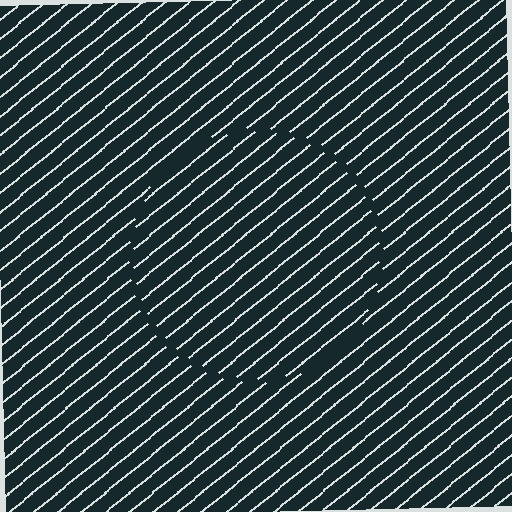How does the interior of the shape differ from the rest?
The interior of the shape contains the same grating, shifted by half a period — the contour is defined by the phase discontinuity where line-ends from the inner and outer gratings abut.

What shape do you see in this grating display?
An illusory circle. The interior of the shape contains the same grating, shifted by half a period — the contour is defined by the phase discontinuity where line-ends from the inner and outer gratings abut.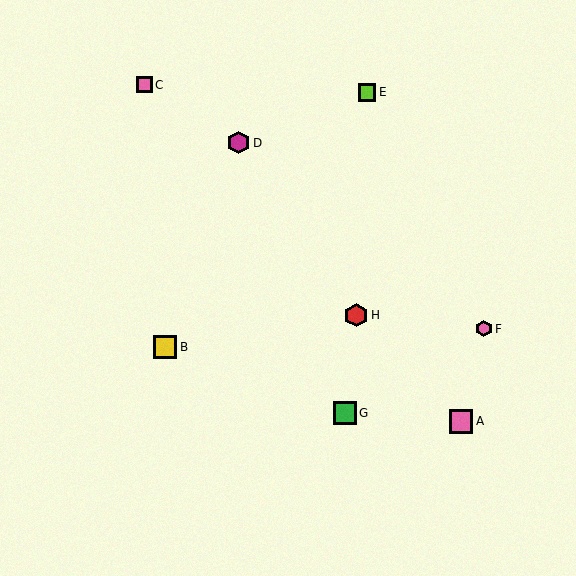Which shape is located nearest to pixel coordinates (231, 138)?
The magenta hexagon (labeled D) at (238, 143) is nearest to that location.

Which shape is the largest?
The pink square (labeled A) is the largest.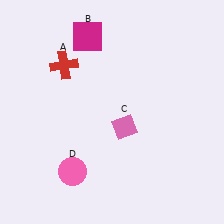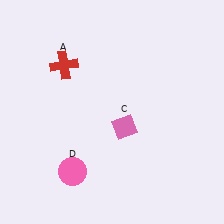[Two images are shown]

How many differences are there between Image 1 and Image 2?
There is 1 difference between the two images.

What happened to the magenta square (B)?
The magenta square (B) was removed in Image 2. It was in the top-left area of Image 1.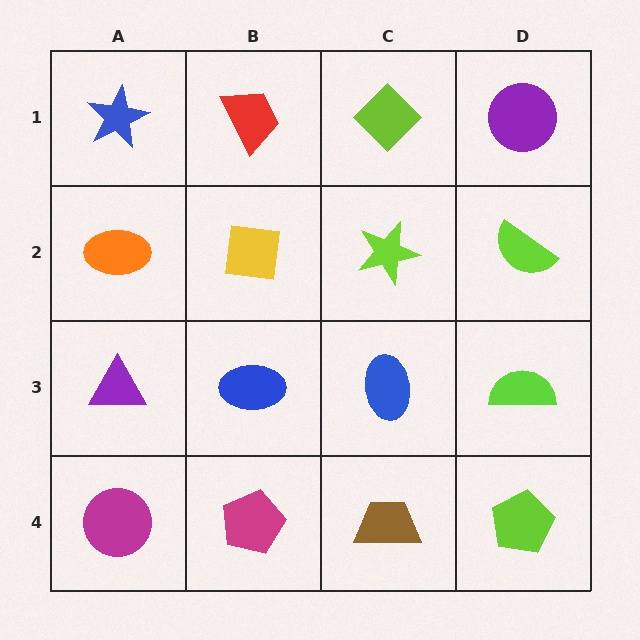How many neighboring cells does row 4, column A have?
2.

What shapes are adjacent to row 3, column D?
A lime semicircle (row 2, column D), a lime pentagon (row 4, column D), a blue ellipse (row 3, column C).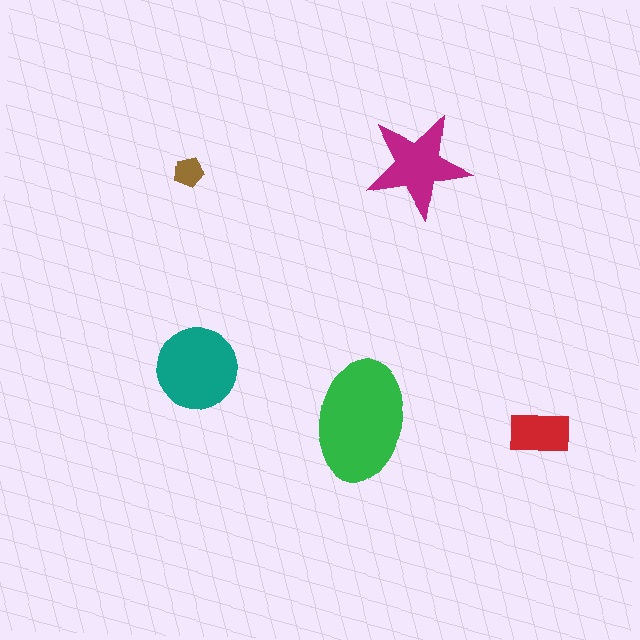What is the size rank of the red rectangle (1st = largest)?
4th.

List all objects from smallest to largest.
The brown pentagon, the red rectangle, the magenta star, the teal circle, the green ellipse.